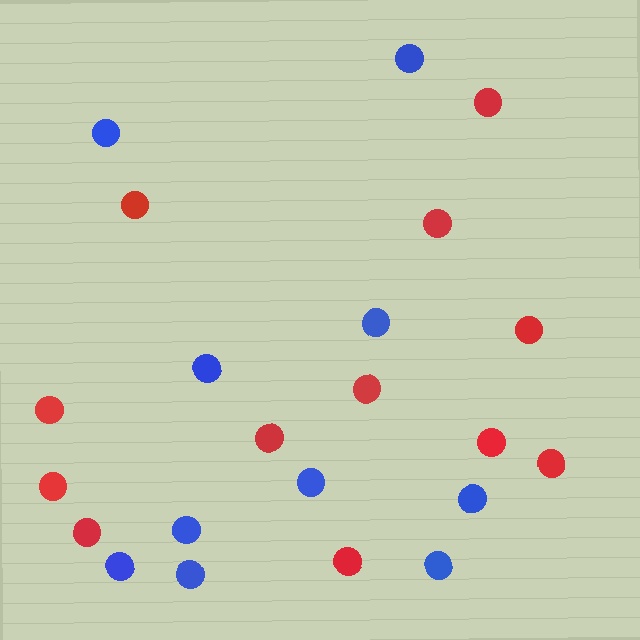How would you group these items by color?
There are 2 groups: one group of red circles (12) and one group of blue circles (10).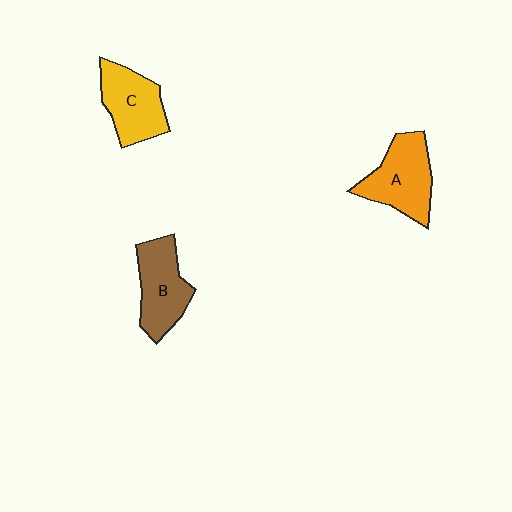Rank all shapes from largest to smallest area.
From largest to smallest: A (orange), B (brown), C (yellow).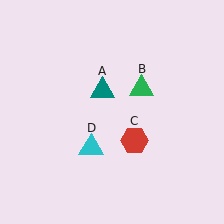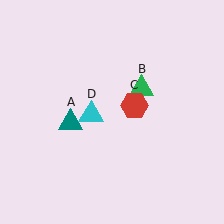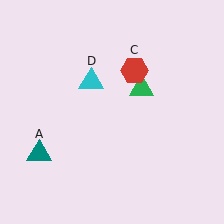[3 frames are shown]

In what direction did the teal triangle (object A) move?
The teal triangle (object A) moved down and to the left.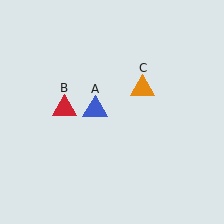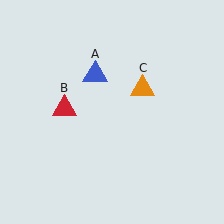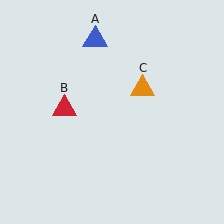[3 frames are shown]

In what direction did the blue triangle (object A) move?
The blue triangle (object A) moved up.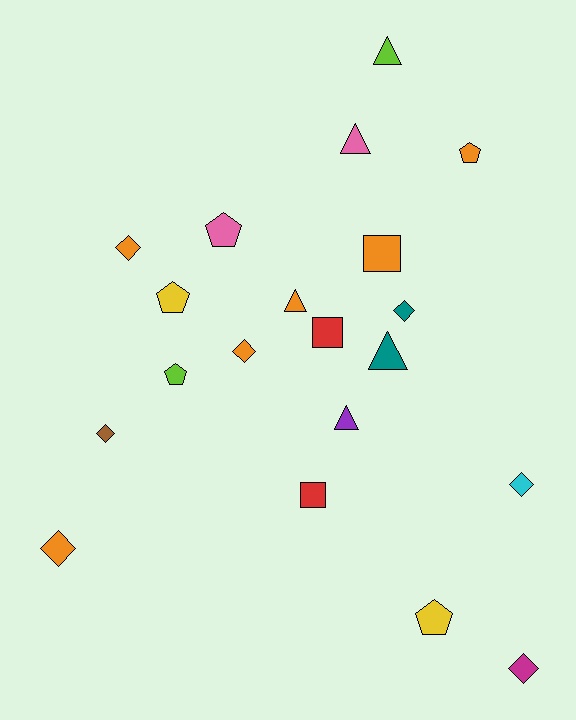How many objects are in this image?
There are 20 objects.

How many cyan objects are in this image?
There is 1 cyan object.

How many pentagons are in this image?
There are 5 pentagons.